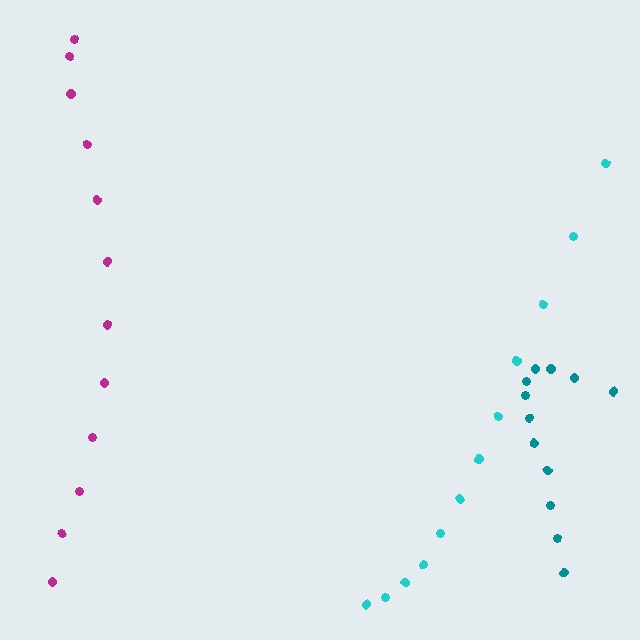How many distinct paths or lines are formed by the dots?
There are 3 distinct paths.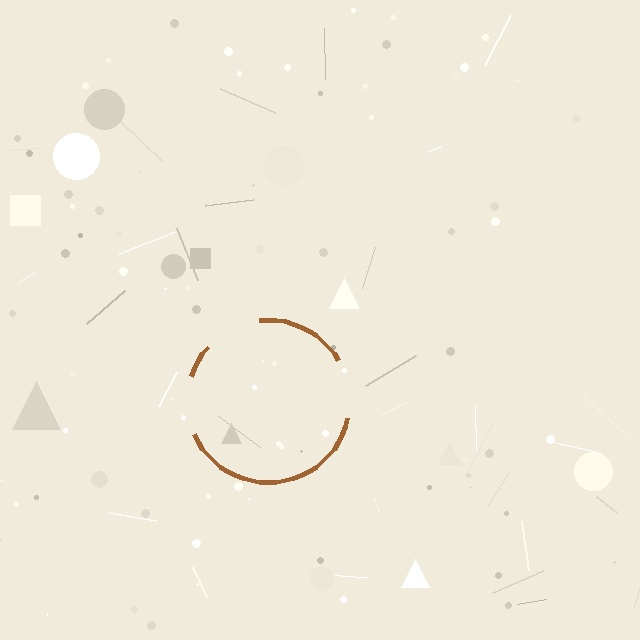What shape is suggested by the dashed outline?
The dashed outline suggests a circle.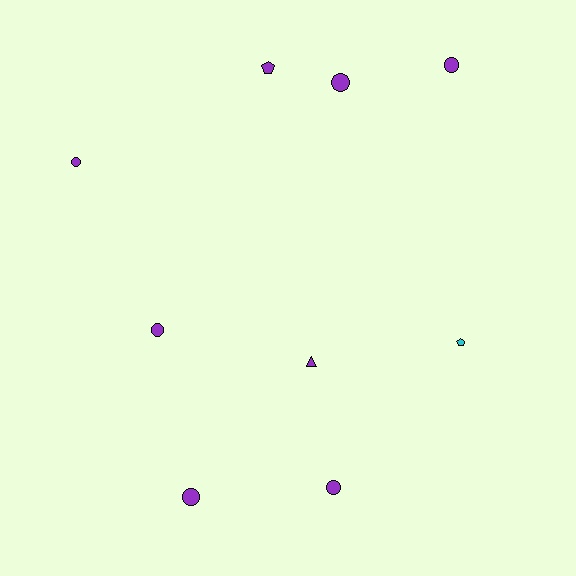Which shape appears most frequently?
Circle, with 6 objects.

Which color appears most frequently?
Purple, with 8 objects.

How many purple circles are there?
There are 6 purple circles.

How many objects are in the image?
There are 9 objects.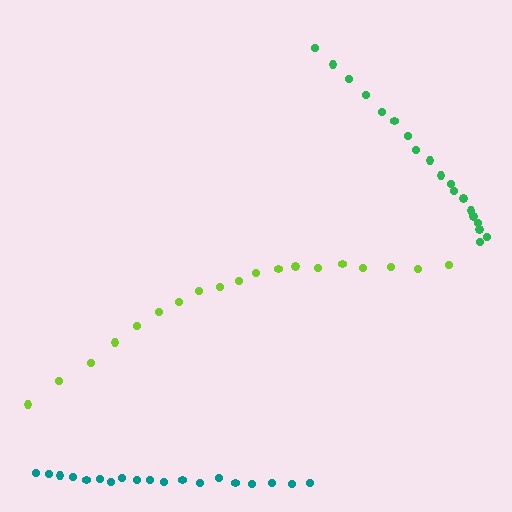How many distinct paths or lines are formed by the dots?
There are 3 distinct paths.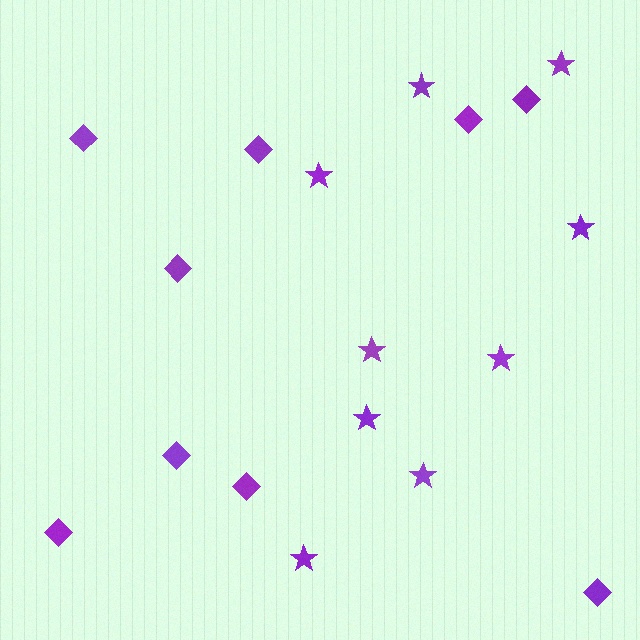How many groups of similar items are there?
There are 2 groups: one group of diamonds (9) and one group of stars (9).